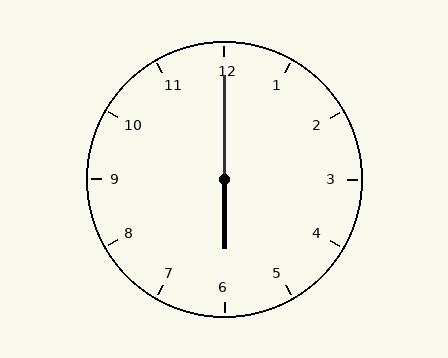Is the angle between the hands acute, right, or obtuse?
It is obtuse.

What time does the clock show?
6:00.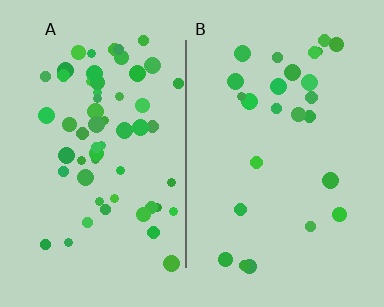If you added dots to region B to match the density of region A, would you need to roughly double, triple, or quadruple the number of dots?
Approximately double.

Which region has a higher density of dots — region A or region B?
A (the left).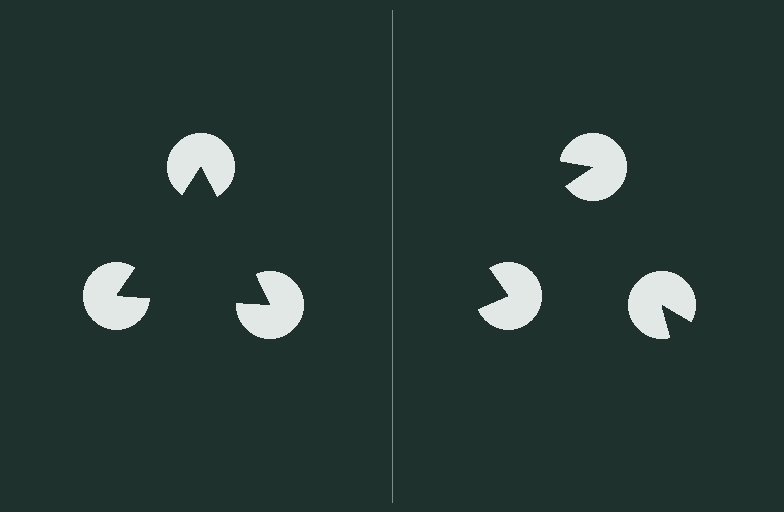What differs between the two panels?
The pac-man discs are positioned identically on both sides; only the wedge orientations differ. On the left they align to a triangle; on the right they are misaligned.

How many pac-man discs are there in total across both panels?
6 — 3 on each side.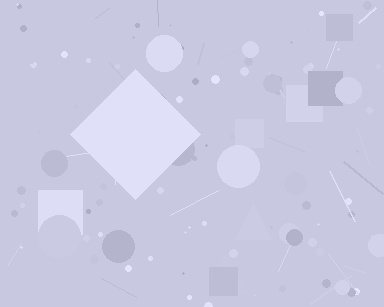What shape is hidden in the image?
A diamond is hidden in the image.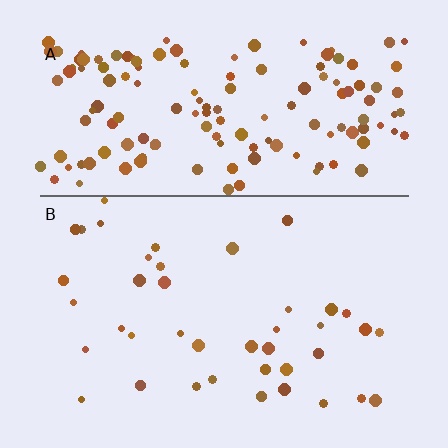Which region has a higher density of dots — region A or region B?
A (the top).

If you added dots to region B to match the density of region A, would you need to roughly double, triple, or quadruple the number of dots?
Approximately quadruple.